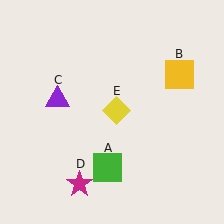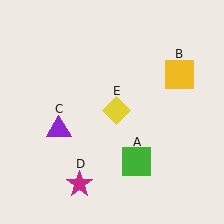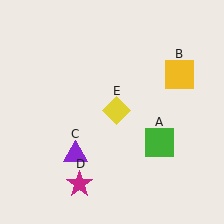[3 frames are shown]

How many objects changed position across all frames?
2 objects changed position: green square (object A), purple triangle (object C).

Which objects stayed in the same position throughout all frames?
Yellow square (object B) and magenta star (object D) and yellow diamond (object E) remained stationary.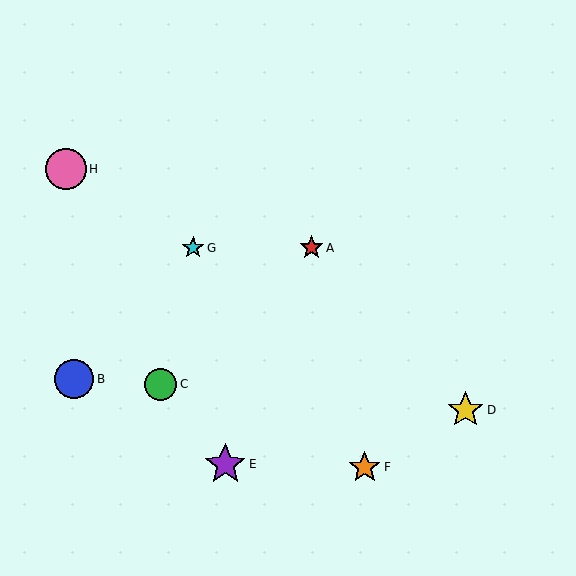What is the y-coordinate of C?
Object C is at y≈384.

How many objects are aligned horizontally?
2 objects (A, G) are aligned horizontally.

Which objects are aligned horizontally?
Objects A, G are aligned horizontally.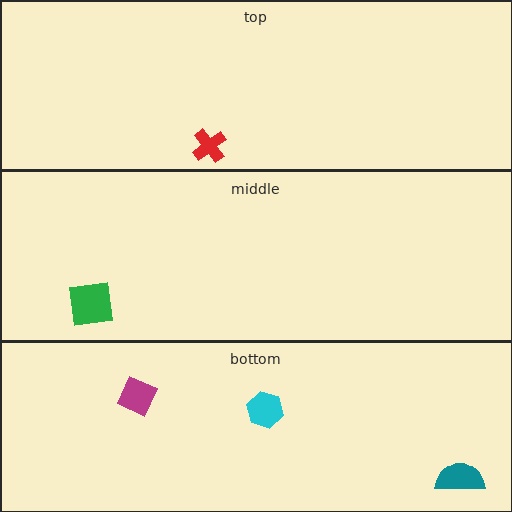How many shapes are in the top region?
1.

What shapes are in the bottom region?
The cyan hexagon, the teal semicircle, the magenta diamond.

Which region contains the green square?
The middle region.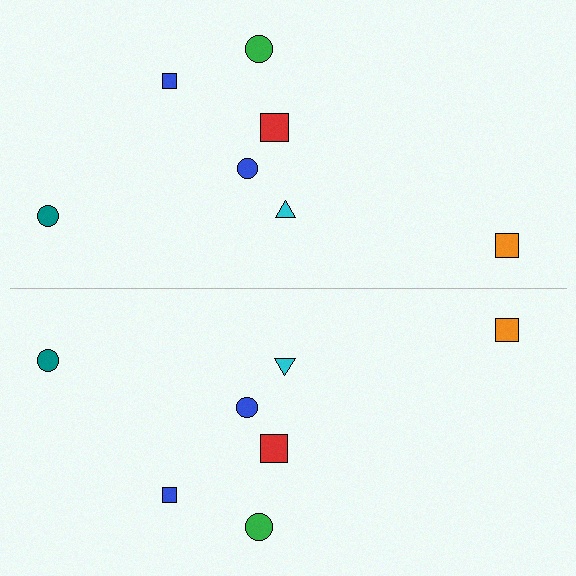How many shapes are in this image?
There are 14 shapes in this image.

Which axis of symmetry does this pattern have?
The pattern has a horizontal axis of symmetry running through the center of the image.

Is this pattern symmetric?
Yes, this pattern has bilateral (reflection) symmetry.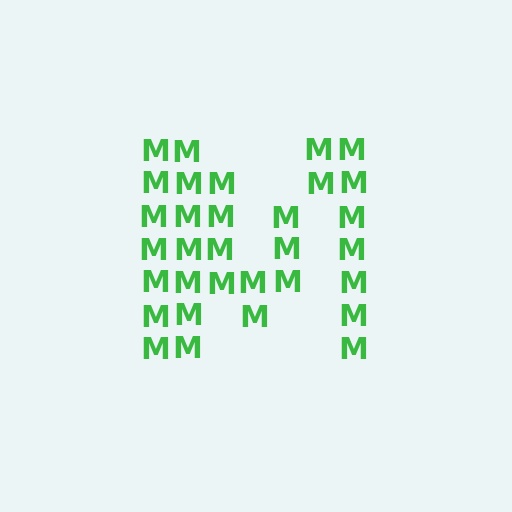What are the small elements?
The small elements are letter M's.